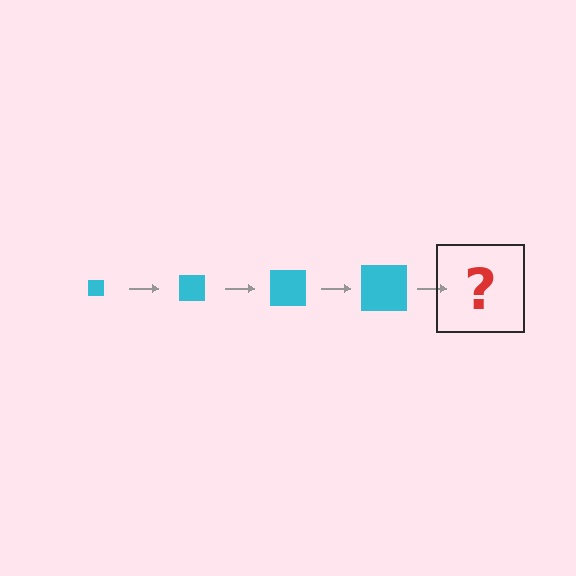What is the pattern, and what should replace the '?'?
The pattern is that the square gets progressively larger each step. The '?' should be a cyan square, larger than the previous one.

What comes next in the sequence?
The next element should be a cyan square, larger than the previous one.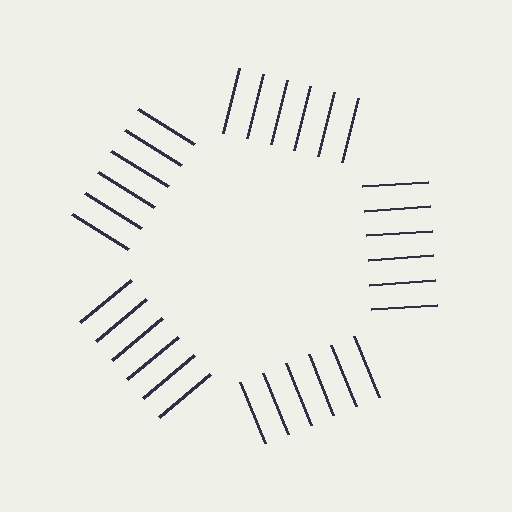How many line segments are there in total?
30 — 6 along each of the 5 edges.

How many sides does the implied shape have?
5 sides — the line-ends trace a pentagon.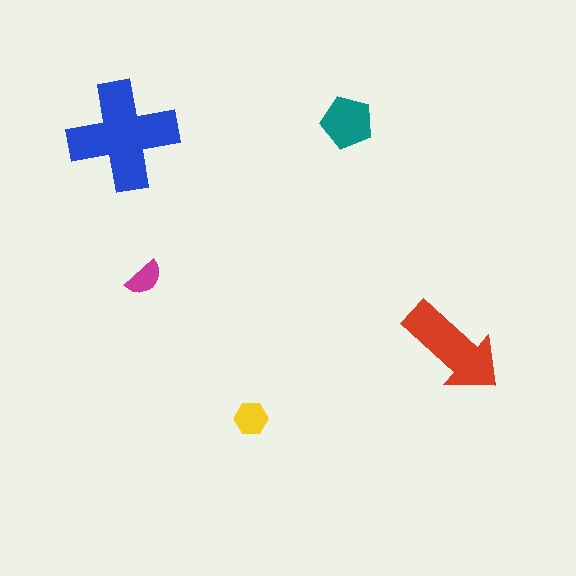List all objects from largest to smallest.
The blue cross, the red arrow, the teal pentagon, the yellow hexagon, the magenta semicircle.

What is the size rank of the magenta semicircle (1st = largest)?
5th.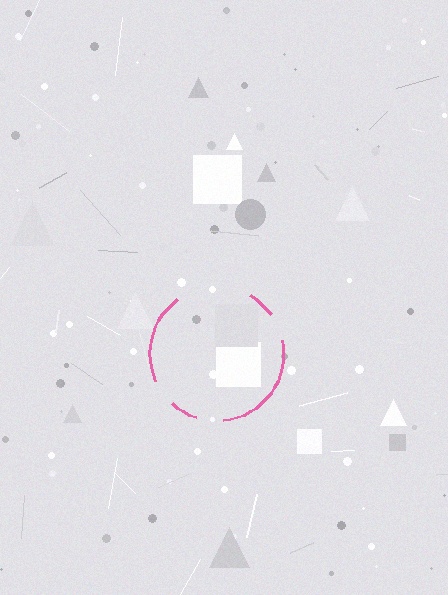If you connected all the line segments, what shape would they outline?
They would outline a circle.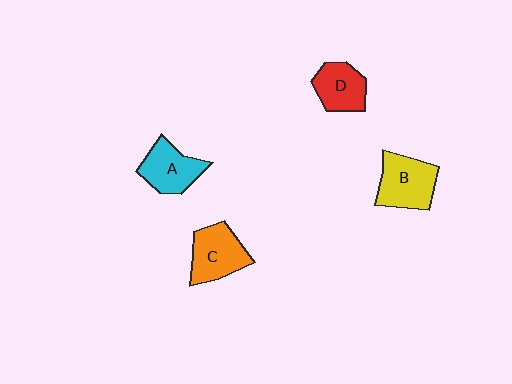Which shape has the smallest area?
Shape D (red).